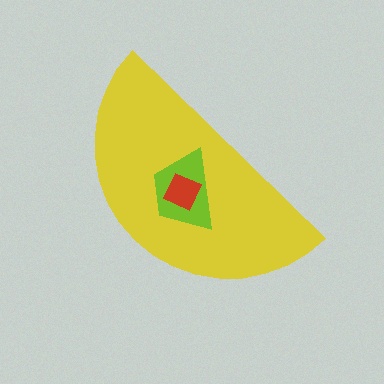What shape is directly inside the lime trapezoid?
The red diamond.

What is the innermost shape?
The red diamond.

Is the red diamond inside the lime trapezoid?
Yes.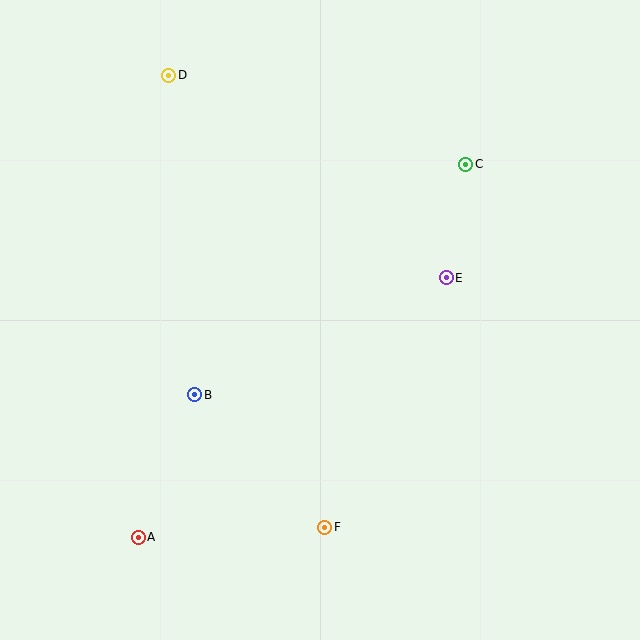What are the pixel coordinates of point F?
Point F is at (325, 528).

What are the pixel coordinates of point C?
Point C is at (466, 164).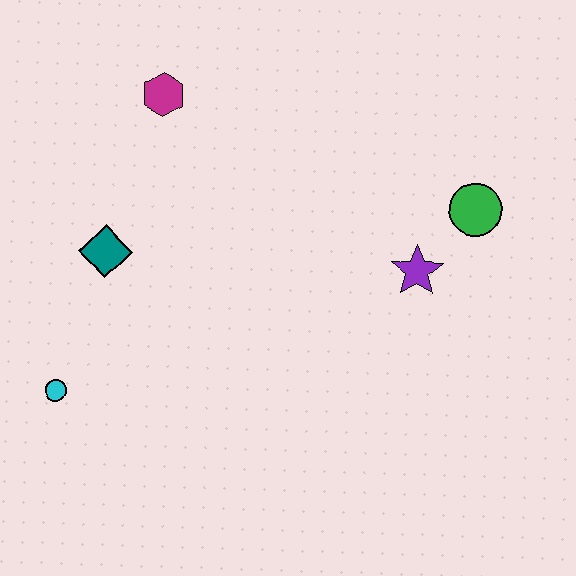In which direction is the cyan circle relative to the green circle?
The cyan circle is to the left of the green circle.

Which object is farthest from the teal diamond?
The green circle is farthest from the teal diamond.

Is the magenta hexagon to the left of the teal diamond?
No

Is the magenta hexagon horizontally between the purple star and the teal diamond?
Yes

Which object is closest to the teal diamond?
The cyan circle is closest to the teal diamond.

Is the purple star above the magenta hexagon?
No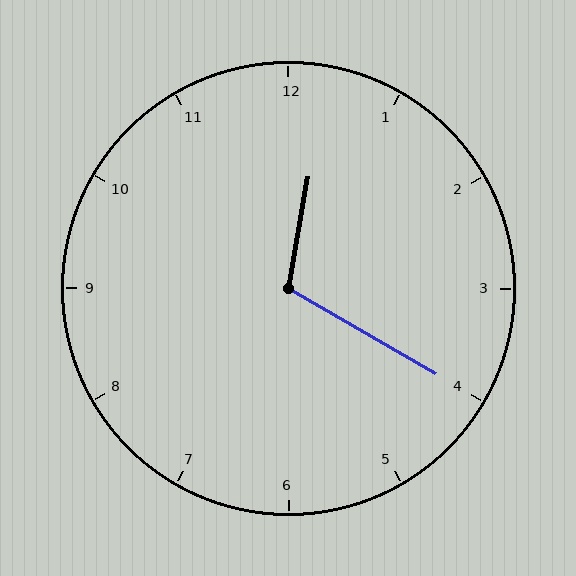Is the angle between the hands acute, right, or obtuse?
It is obtuse.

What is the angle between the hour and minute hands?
Approximately 110 degrees.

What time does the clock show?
12:20.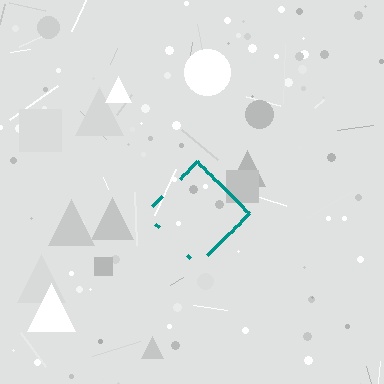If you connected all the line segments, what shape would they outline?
They would outline a diamond.